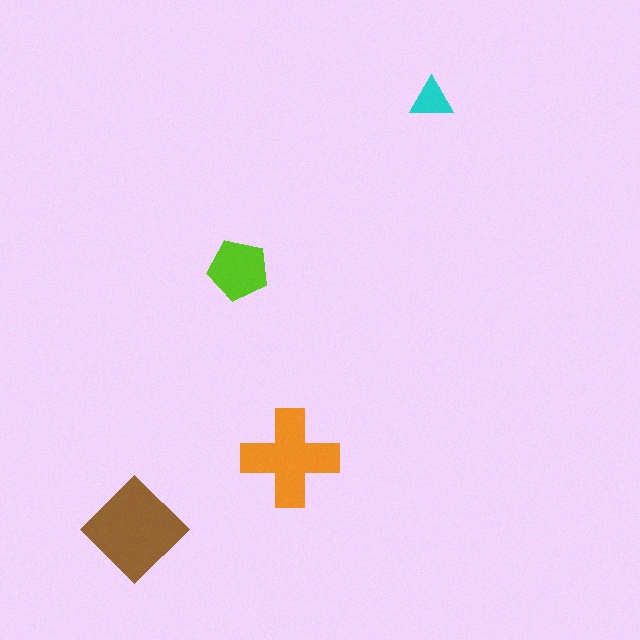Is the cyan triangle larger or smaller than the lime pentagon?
Smaller.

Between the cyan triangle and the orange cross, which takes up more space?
The orange cross.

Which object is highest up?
The cyan triangle is topmost.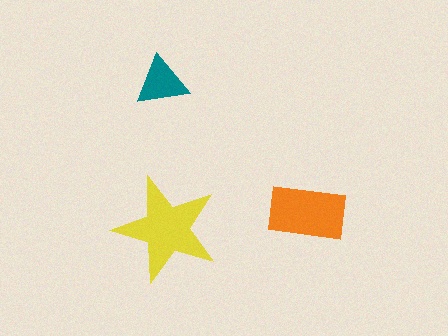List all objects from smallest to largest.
The teal triangle, the orange rectangle, the yellow star.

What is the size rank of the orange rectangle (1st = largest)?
2nd.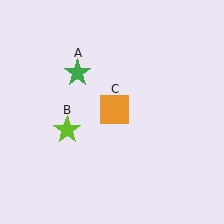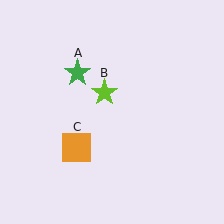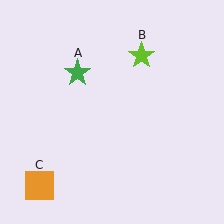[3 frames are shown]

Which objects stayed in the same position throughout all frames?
Green star (object A) remained stationary.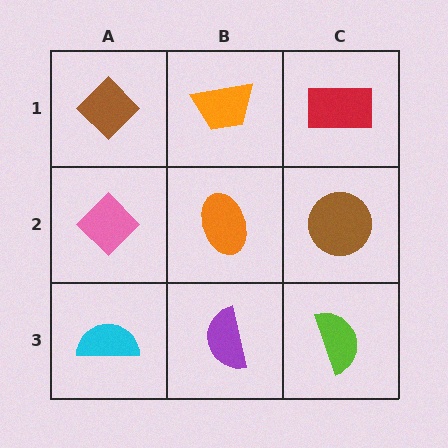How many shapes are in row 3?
3 shapes.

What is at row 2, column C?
A brown circle.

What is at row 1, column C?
A red rectangle.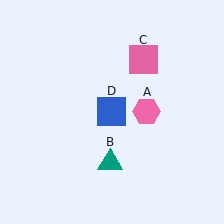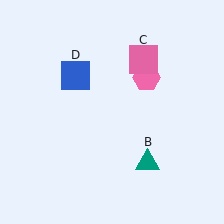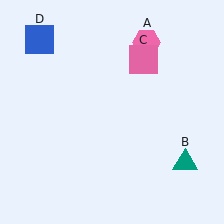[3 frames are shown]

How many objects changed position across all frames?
3 objects changed position: pink hexagon (object A), teal triangle (object B), blue square (object D).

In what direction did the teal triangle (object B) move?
The teal triangle (object B) moved right.